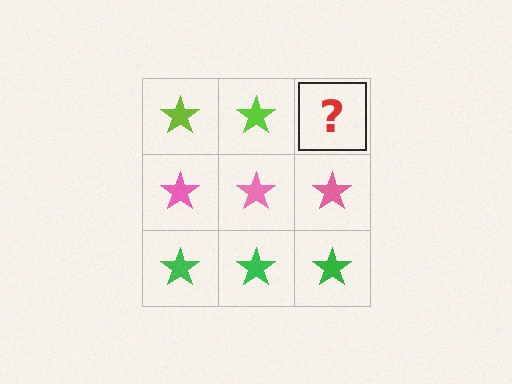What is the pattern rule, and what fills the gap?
The rule is that each row has a consistent color. The gap should be filled with a lime star.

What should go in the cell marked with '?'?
The missing cell should contain a lime star.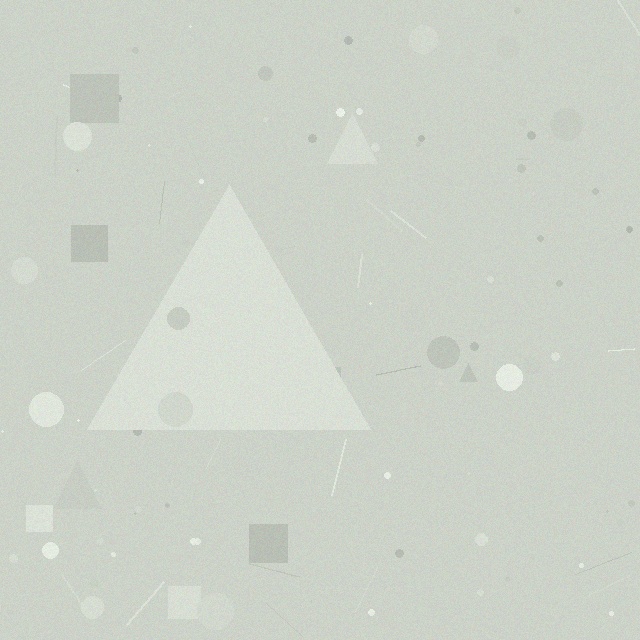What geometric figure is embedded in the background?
A triangle is embedded in the background.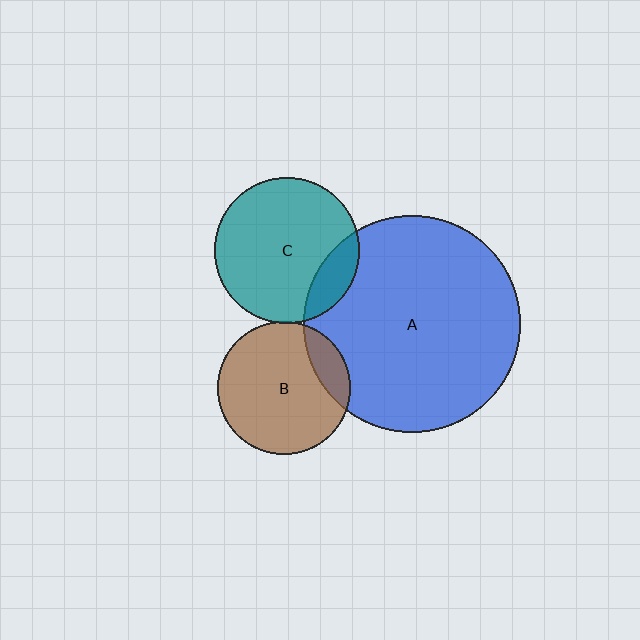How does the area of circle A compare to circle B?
Approximately 2.7 times.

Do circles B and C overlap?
Yes.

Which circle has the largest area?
Circle A (blue).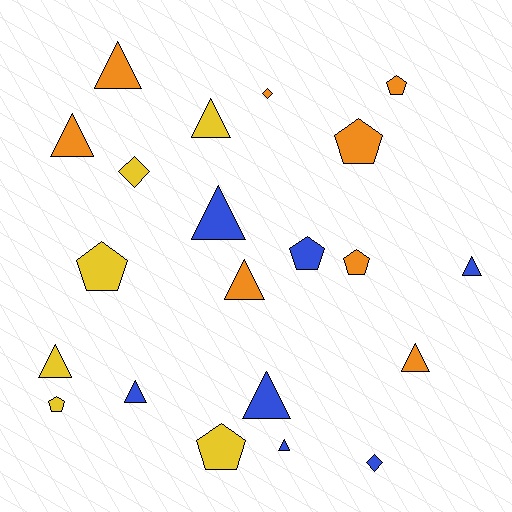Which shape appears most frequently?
Triangle, with 11 objects.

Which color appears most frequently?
Orange, with 8 objects.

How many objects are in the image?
There are 21 objects.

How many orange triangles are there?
There are 4 orange triangles.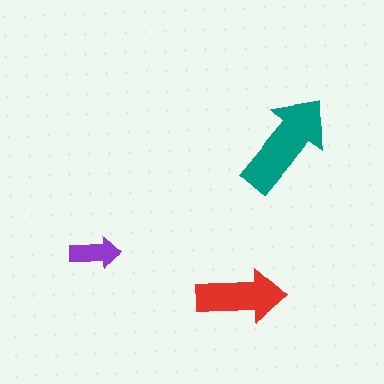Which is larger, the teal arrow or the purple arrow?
The teal one.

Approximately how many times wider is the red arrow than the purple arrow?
About 1.5 times wider.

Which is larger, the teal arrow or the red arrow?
The teal one.